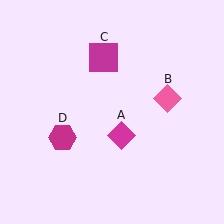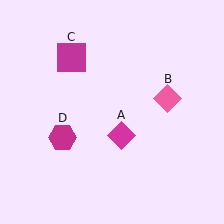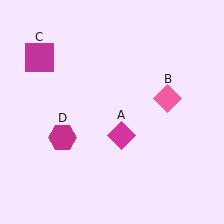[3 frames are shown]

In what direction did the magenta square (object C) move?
The magenta square (object C) moved left.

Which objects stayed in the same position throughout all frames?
Magenta diamond (object A) and pink diamond (object B) and magenta hexagon (object D) remained stationary.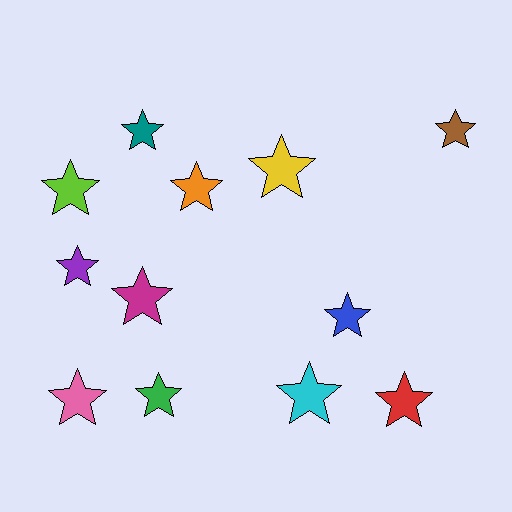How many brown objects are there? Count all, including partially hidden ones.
There is 1 brown object.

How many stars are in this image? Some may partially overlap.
There are 12 stars.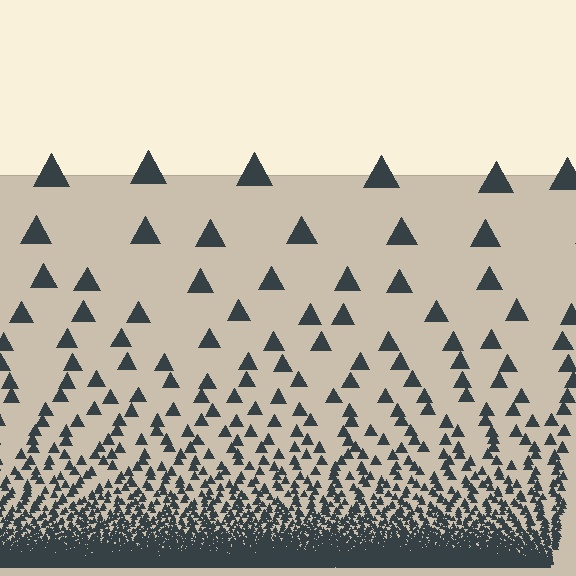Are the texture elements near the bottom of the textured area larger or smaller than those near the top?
Smaller. The gradient is inverted — elements near the bottom are smaller and denser.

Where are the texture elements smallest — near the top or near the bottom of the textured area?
Near the bottom.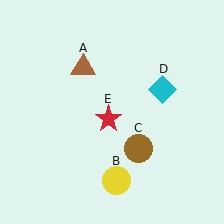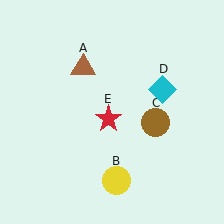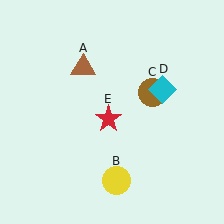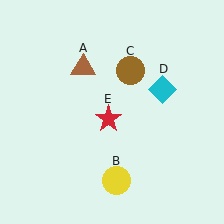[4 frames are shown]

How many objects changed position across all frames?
1 object changed position: brown circle (object C).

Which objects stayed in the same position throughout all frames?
Brown triangle (object A) and yellow circle (object B) and cyan diamond (object D) and red star (object E) remained stationary.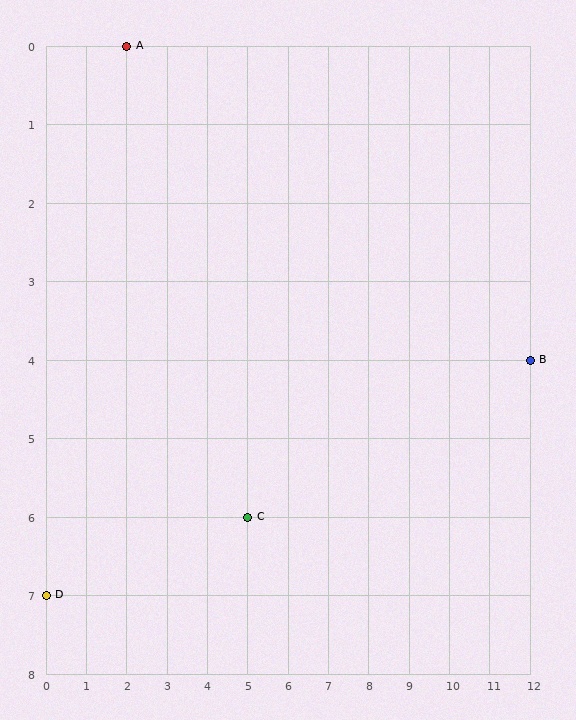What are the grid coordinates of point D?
Point D is at grid coordinates (0, 7).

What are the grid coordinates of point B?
Point B is at grid coordinates (12, 4).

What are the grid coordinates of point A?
Point A is at grid coordinates (2, 0).